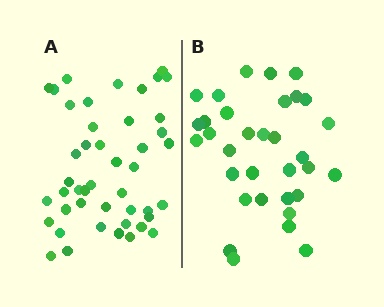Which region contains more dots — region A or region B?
Region A (the left region) has more dots.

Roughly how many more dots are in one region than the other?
Region A has roughly 12 or so more dots than region B.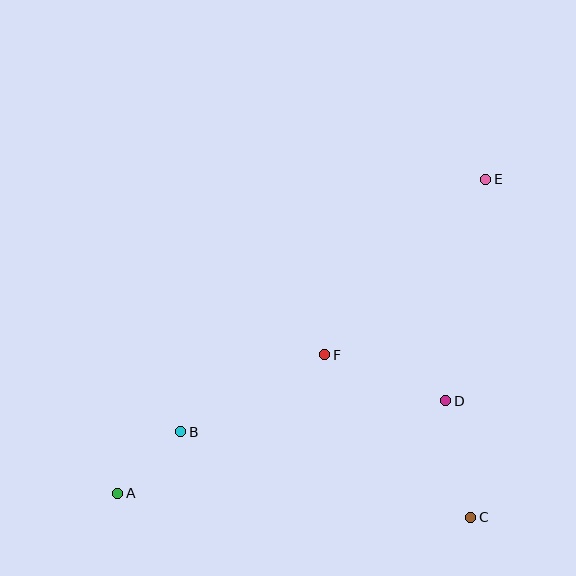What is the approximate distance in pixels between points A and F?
The distance between A and F is approximately 249 pixels.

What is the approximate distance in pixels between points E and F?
The distance between E and F is approximately 239 pixels.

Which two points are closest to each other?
Points A and B are closest to each other.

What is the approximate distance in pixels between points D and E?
The distance between D and E is approximately 225 pixels.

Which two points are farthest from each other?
Points A and E are farthest from each other.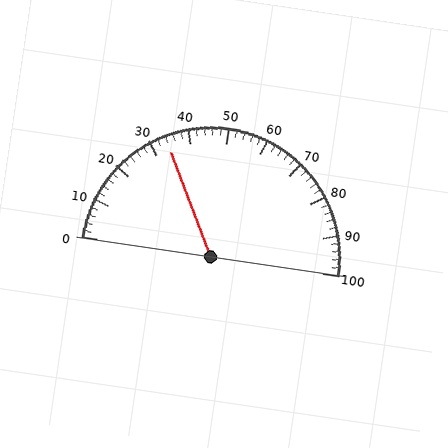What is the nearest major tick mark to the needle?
The nearest major tick mark is 30.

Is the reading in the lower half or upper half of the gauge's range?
The reading is in the lower half of the range (0 to 100).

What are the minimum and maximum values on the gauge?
The gauge ranges from 0 to 100.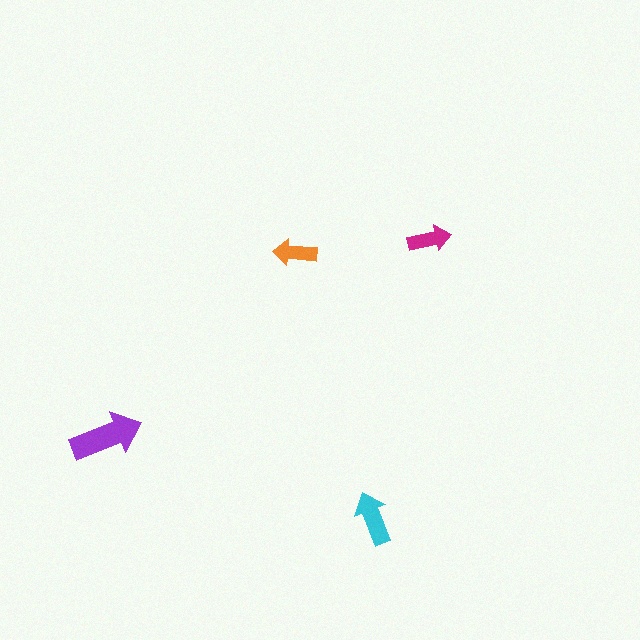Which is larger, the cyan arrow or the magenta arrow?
The cyan one.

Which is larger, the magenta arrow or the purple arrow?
The purple one.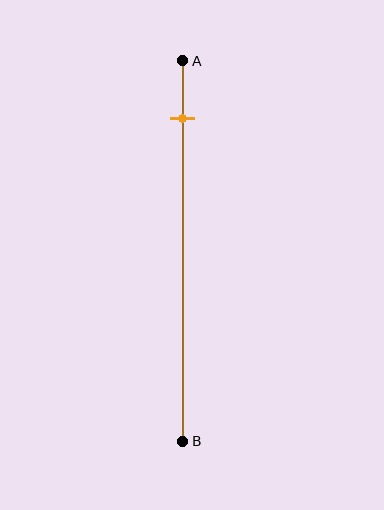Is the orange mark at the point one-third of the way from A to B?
No, the mark is at about 15% from A, not at the 33% one-third point.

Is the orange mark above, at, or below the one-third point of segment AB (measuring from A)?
The orange mark is above the one-third point of segment AB.